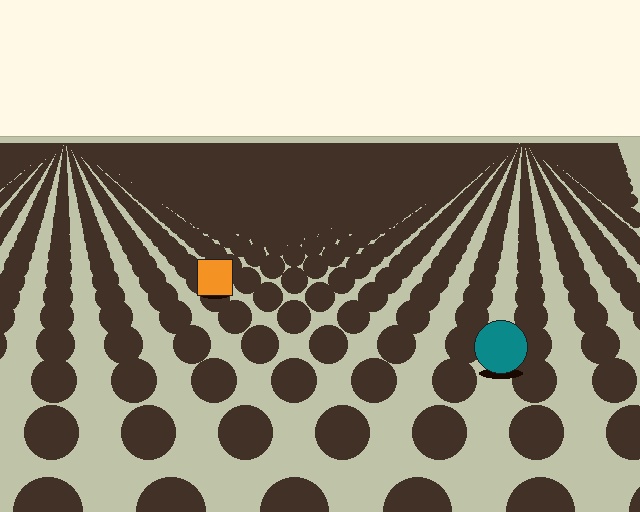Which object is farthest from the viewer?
The orange square is farthest from the viewer. It appears smaller and the ground texture around it is denser.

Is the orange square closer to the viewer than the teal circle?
No. The teal circle is closer — you can tell from the texture gradient: the ground texture is coarser near it.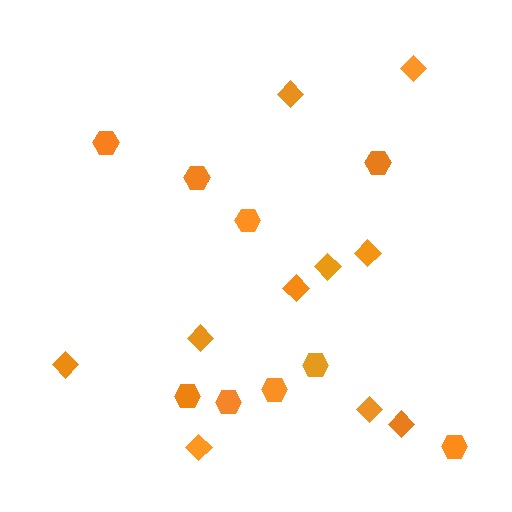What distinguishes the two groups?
There are 2 groups: one group of hexagons (9) and one group of diamonds (10).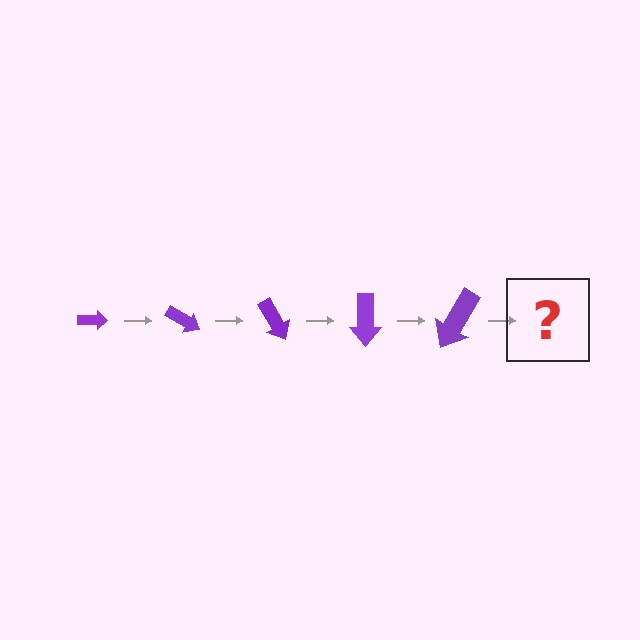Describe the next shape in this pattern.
It should be an arrow, larger than the previous one and rotated 150 degrees from the start.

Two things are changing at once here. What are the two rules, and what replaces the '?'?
The two rules are that the arrow grows larger each step and it rotates 30 degrees each step. The '?' should be an arrow, larger than the previous one and rotated 150 degrees from the start.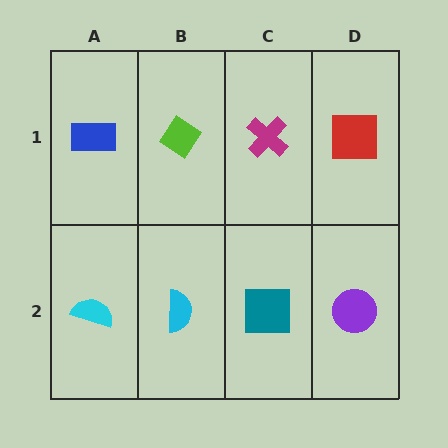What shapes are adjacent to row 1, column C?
A teal square (row 2, column C), a lime diamond (row 1, column B), a red square (row 1, column D).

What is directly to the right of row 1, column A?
A lime diamond.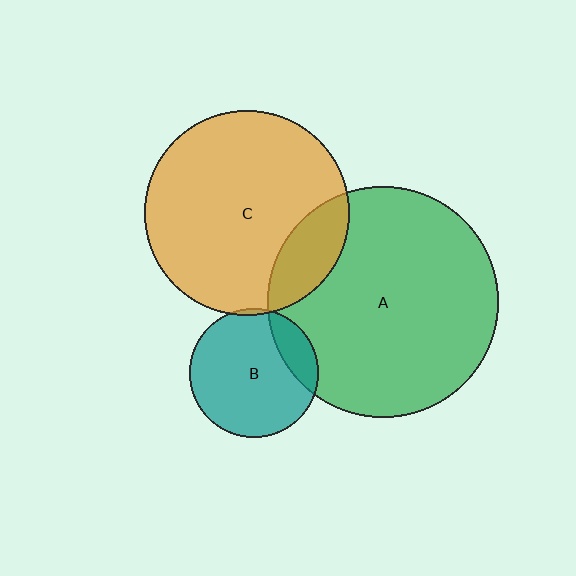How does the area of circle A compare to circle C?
Approximately 1.3 times.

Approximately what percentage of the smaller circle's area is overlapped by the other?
Approximately 5%.